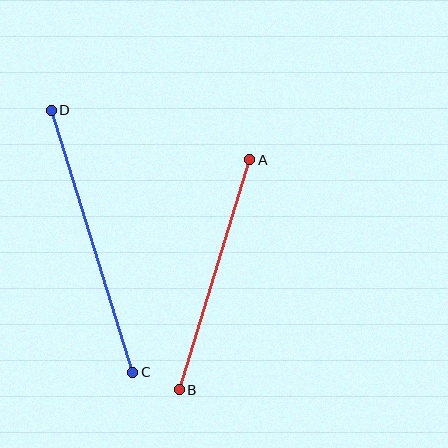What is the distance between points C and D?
The distance is approximately 274 pixels.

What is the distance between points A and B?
The distance is approximately 241 pixels.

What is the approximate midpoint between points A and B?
The midpoint is at approximately (214, 275) pixels.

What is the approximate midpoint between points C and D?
The midpoint is at approximately (92, 241) pixels.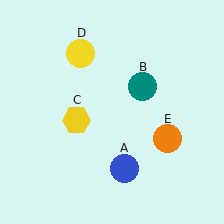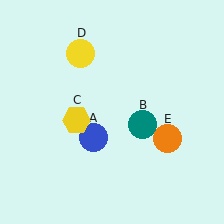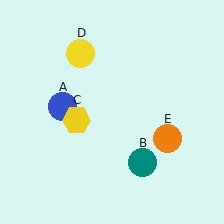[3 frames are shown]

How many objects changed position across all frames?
2 objects changed position: blue circle (object A), teal circle (object B).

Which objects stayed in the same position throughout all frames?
Yellow hexagon (object C) and yellow circle (object D) and orange circle (object E) remained stationary.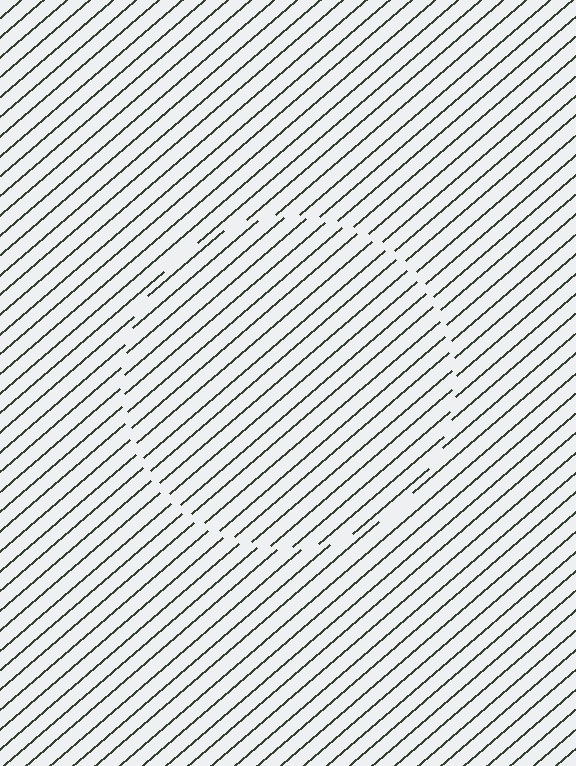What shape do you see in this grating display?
An illusory circle. The interior of the shape contains the same grating, shifted by half a period — the contour is defined by the phase discontinuity where line-ends from the inner and outer gratings abut.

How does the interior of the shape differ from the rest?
The interior of the shape contains the same grating, shifted by half a period — the contour is defined by the phase discontinuity where line-ends from the inner and outer gratings abut.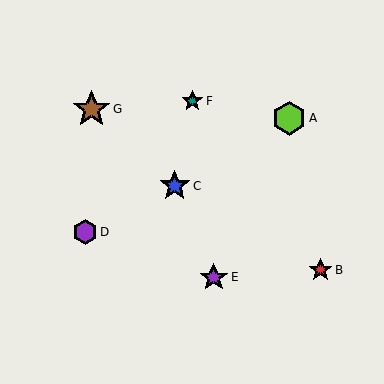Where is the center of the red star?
The center of the red star is at (321, 270).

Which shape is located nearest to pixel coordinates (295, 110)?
The lime hexagon (labeled A) at (289, 118) is nearest to that location.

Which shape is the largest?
The brown star (labeled G) is the largest.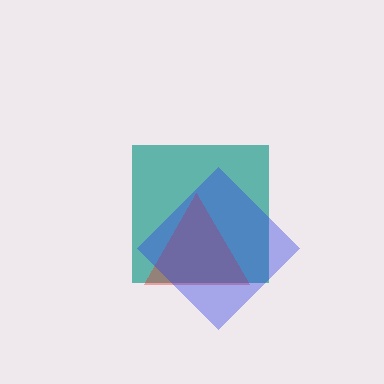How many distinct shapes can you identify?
There are 3 distinct shapes: a teal square, a red triangle, a blue diamond.